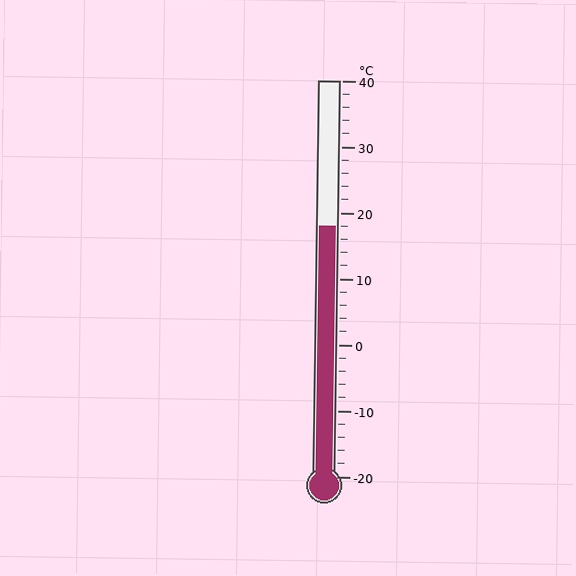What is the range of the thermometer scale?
The thermometer scale ranges from -20°C to 40°C.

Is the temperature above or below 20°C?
The temperature is below 20°C.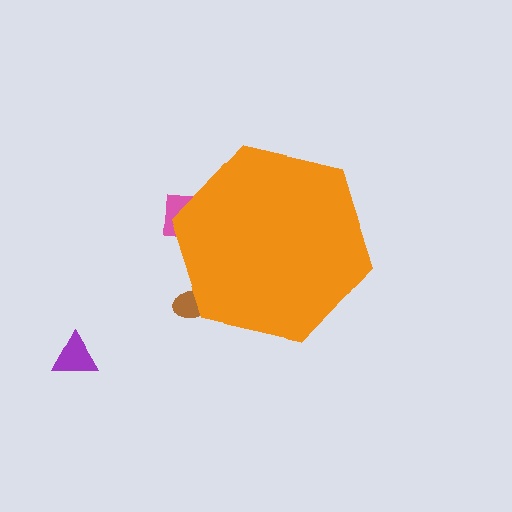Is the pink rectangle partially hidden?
Yes, the pink rectangle is partially hidden behind the orange hexagon.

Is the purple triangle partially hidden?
No, the purple triangle is fully visible.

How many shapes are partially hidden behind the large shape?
2 shapes are partially hidden.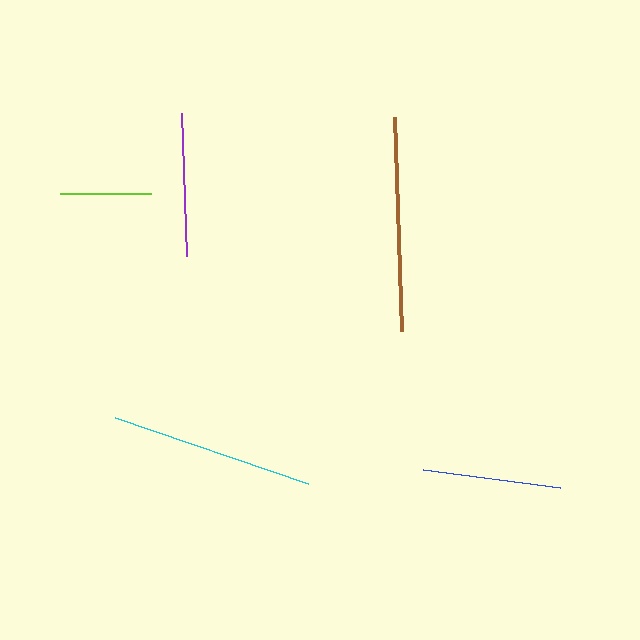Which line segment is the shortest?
The lime line is the shortest at approximately 91 pixels.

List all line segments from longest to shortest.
From longest to shortest: brown, cyan, purple, blue, lime.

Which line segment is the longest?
The brown line is the longest at approximately 214 pixels.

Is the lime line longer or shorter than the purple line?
The purple line is longer than the lime line.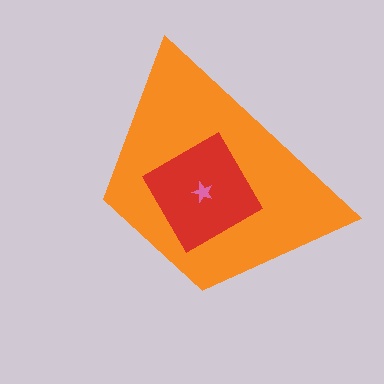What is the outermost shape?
The orange trapezoid.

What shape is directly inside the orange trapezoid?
The red diamond.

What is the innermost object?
The pink star.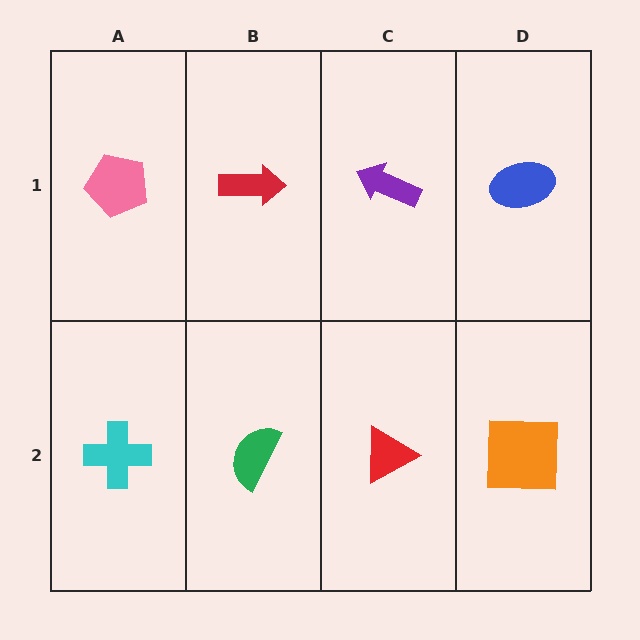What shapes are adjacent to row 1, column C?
A red triangle (row 2, column C), a red arrow (row 1, column B), a blue ellipse (row 1, column D).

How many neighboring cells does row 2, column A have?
2.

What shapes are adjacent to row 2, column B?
A red arrow (row 1, column B), a cyan cross (row 2, column A), a red triangle (row 2, column C).